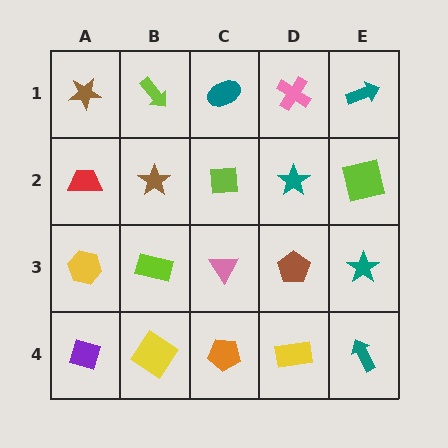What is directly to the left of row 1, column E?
A pink cross.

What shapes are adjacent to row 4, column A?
A yellow hexagon (row 3, column A), a yellow diamond (row 4, column B).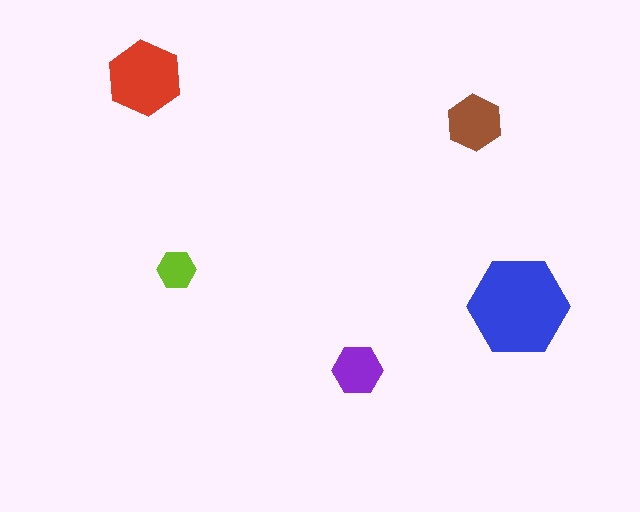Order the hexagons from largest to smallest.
the blue one, the red one, the brown one, the purple one, the lime one.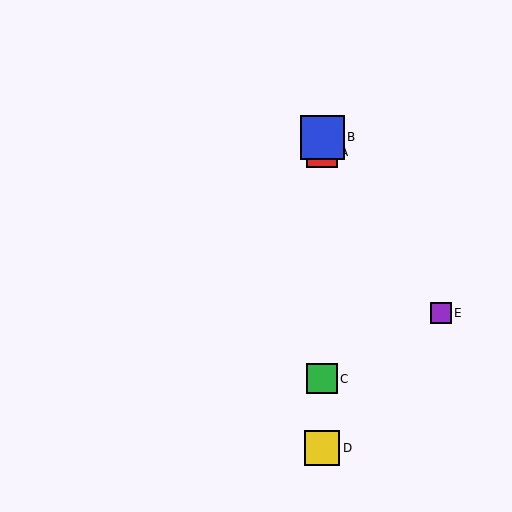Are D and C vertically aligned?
Yes, both are at x≈322.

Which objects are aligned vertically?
Objects A, B, C, D are aligned vertically.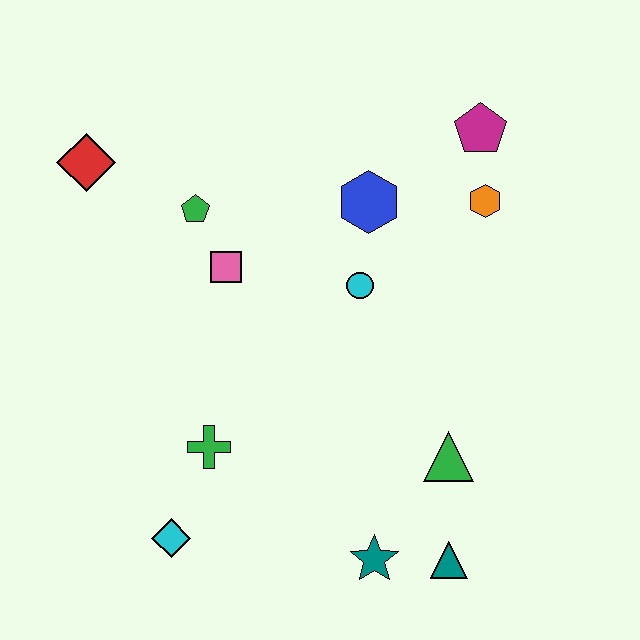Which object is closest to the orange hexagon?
The magenta pentagon is closest to the orange hexagon.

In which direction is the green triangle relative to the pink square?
The green triangle is to the right of the pink square.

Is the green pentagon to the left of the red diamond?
No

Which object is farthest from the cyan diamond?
The magenta pentagon is farthest from the cyan diamond.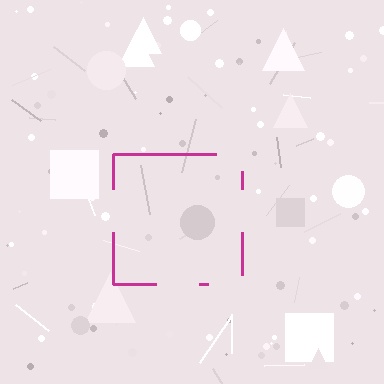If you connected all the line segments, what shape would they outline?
They would outline a square.